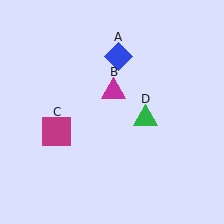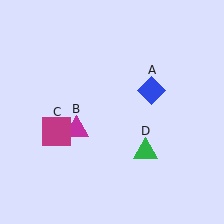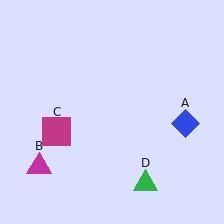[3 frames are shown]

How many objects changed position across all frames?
3 objects changed position: blue diamond (object A), magenta triangle (object B), green triangle (object D).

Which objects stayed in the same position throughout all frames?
Magenta square (object C) remained stationary.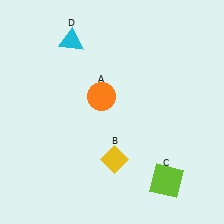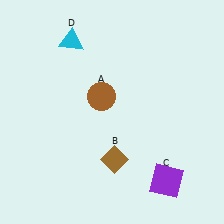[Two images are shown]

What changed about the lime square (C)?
In Image 1, C is lime. In Image 2, it changed to purple.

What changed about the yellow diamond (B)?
In Image 1, B is yellow. In Image 2, it changed to brown.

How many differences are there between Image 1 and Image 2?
There are 3 differences between the two images.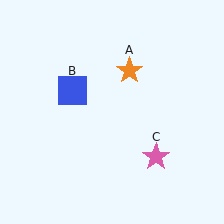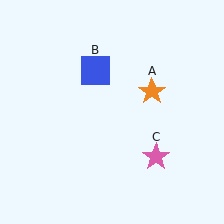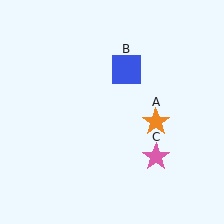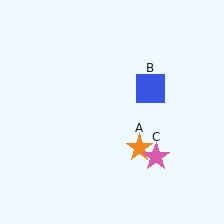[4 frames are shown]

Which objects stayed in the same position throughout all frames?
Pink star (object C) remained stationary.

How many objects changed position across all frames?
2 objects changed position: orange star (object A), blue square (object B).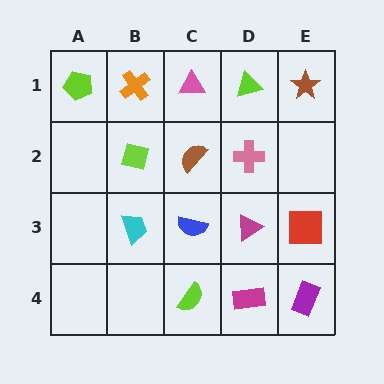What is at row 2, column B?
A lime square.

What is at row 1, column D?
A lime triangle.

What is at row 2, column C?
A brown semicircle.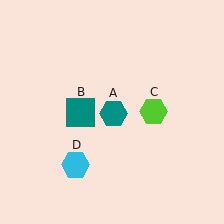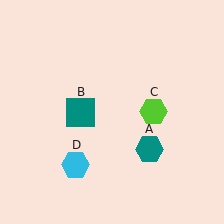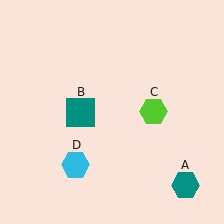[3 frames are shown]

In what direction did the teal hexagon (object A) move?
The teal hexagon (object A) moved down and to the right.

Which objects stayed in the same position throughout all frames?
Teal square (object B) and lime hexagon (object C) and cyan hexagon (object D) remained stationary.